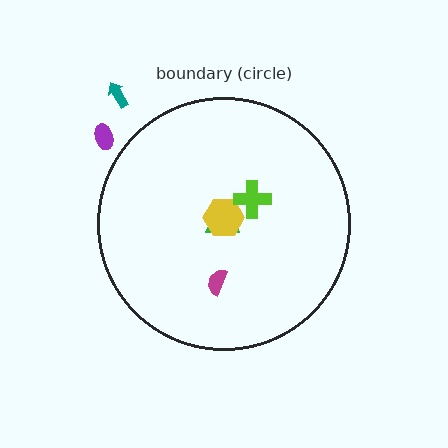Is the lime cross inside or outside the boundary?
Inside.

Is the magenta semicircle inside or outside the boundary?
Inside.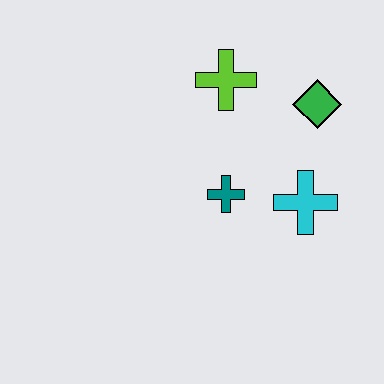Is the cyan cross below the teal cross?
Yes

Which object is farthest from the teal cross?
The green diamond is farthest from the teal cross.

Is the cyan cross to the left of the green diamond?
Yes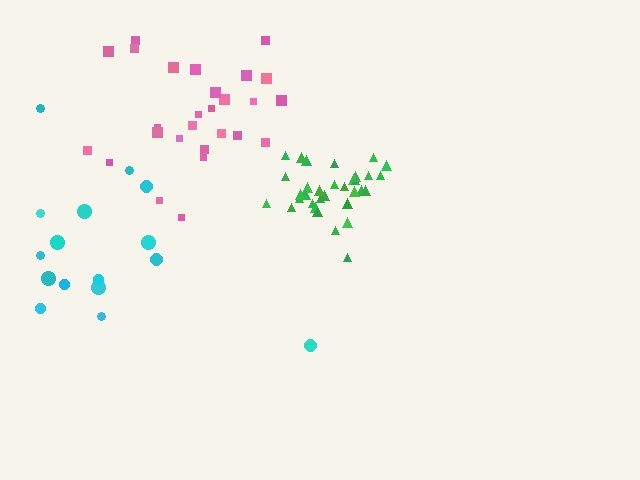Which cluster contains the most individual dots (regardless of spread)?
Green (33).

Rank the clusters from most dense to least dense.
green, pink, cyan.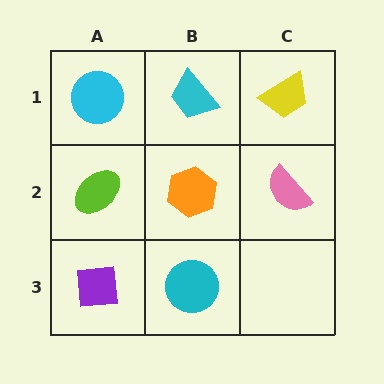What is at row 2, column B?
An orange hexagon.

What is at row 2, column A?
A lime ellipse.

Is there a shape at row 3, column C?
No, that cell is empty.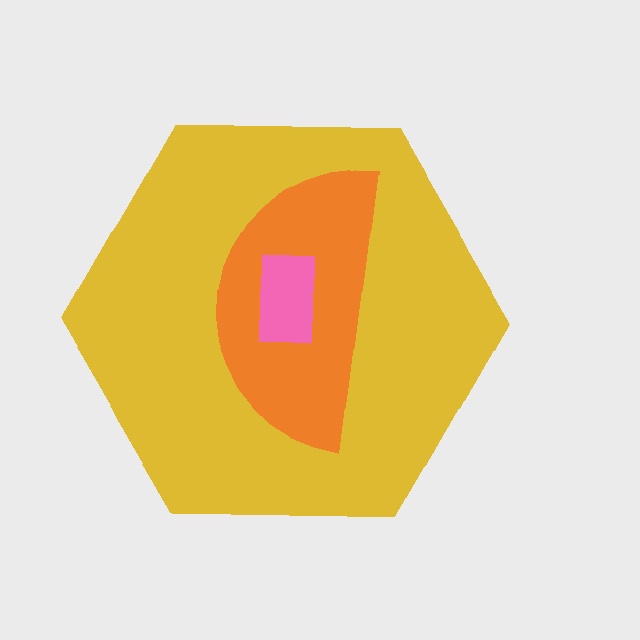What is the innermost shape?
The pink rectangle.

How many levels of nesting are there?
3.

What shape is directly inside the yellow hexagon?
The orange semicircle.